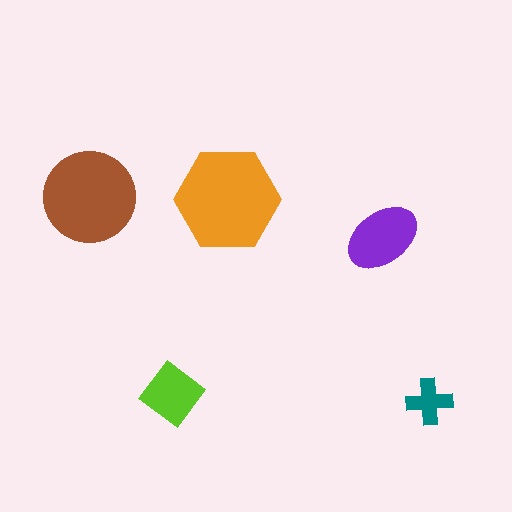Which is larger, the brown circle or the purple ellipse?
The brown circle.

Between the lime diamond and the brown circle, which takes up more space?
The brown circle.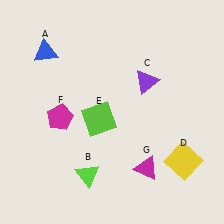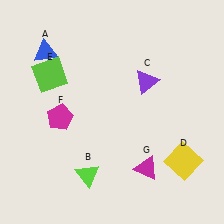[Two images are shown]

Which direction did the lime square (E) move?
The lime square (E) moved left.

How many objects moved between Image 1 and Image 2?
1 object moved between the two images.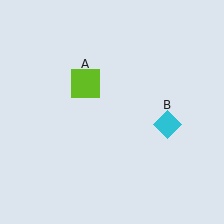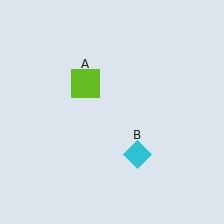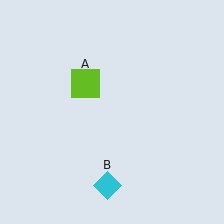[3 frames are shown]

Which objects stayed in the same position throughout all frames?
Lime square (object A) remained stationary.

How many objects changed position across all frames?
1 object changed position: cyan diamond (object B).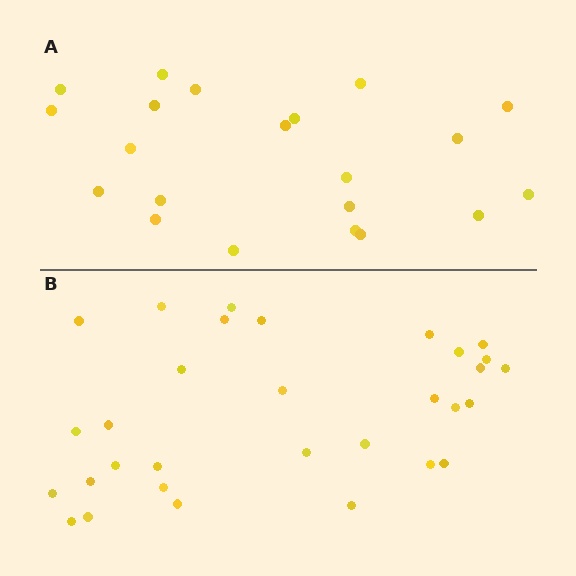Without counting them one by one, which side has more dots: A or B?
Region B (the bottom region) has more dots.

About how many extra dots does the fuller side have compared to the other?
Region B has roughly 10 or so more dots than region A.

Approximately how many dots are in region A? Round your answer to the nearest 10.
About 20 dots. (The exact count is 21, which rounds to 20.)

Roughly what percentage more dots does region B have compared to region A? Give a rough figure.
About 50% more.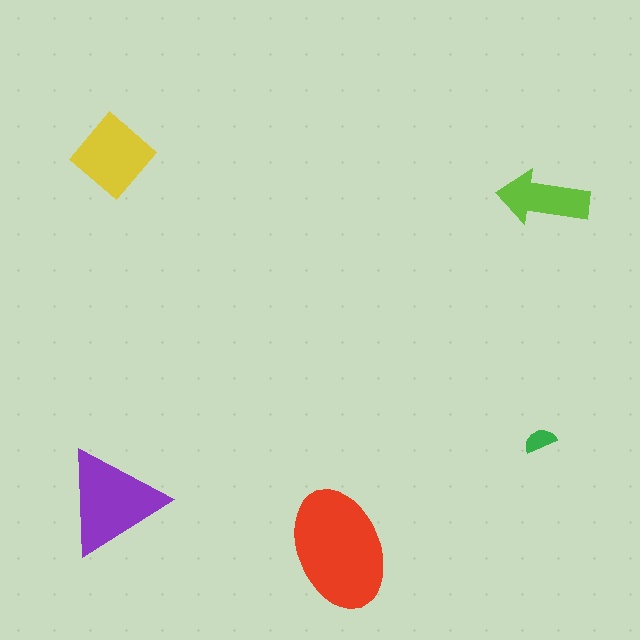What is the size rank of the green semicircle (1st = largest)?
5th.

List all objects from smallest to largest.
The green semicircle, the lime arrow, the yellow diamond, the purple triangle, the red ellipse.